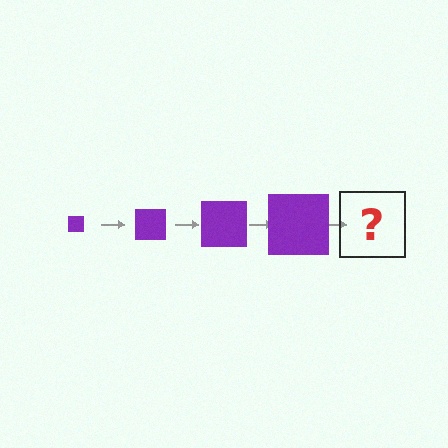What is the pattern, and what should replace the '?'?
The pattern is that the square gets progressively larger each step. The '?' should be a purple square, larger than the previous one.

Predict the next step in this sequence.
The next step is a purple square, larger than the previous one.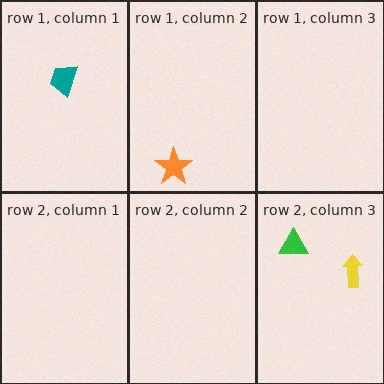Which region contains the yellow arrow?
The row 2, column 3 region.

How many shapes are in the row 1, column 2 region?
1.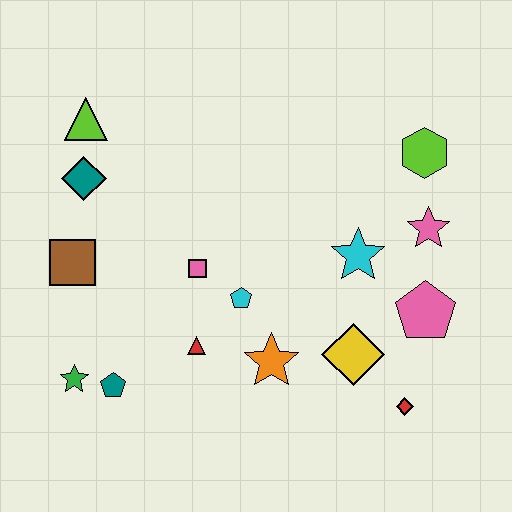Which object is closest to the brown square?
The teal diamond is closest to the brown square.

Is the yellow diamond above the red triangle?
No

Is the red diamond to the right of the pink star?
No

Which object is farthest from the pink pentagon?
The lime triangle is farthest from the pink pentagon.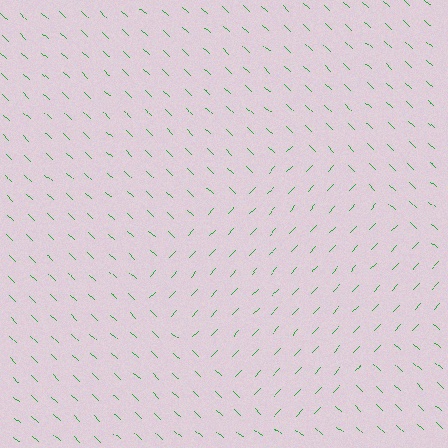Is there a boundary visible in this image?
Yes, there is a texture boundary formed by a change in line orientation.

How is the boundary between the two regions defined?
The boundary is defined purely by a change in line orientation (approximately 90 degrees difference). All lines are the same color and thickness.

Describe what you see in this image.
The image is filled with small green line segments. A diamond region in the image has lines oriented differently from the surrounding lines, creating a visible texture boundary.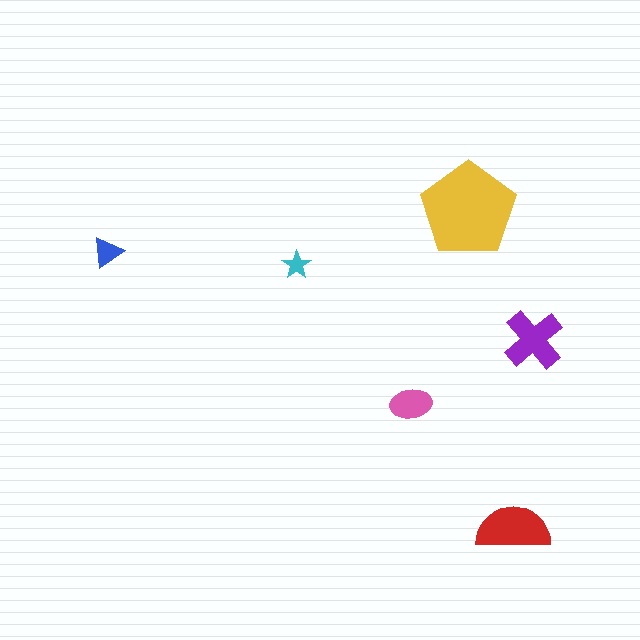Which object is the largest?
The yellow pentagon.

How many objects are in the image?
There are 6 objects in the image.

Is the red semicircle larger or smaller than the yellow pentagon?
Smaller.